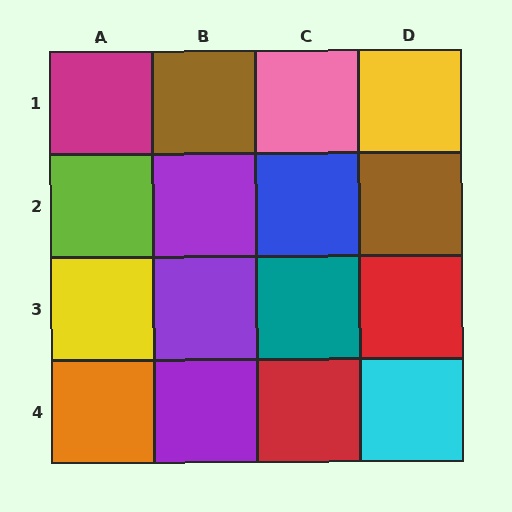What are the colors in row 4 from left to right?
Orange, purple, red, cyan.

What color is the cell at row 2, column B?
Purple.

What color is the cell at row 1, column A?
Magenta.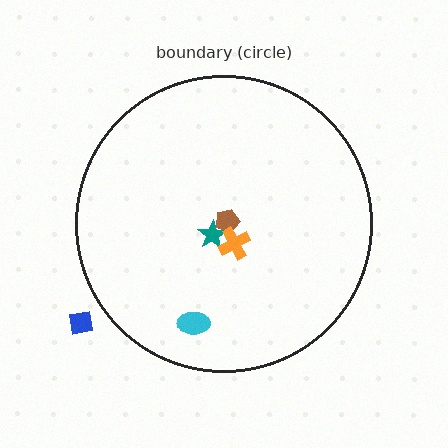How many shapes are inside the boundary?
4 inside, 1 outside.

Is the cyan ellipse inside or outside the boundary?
Inside.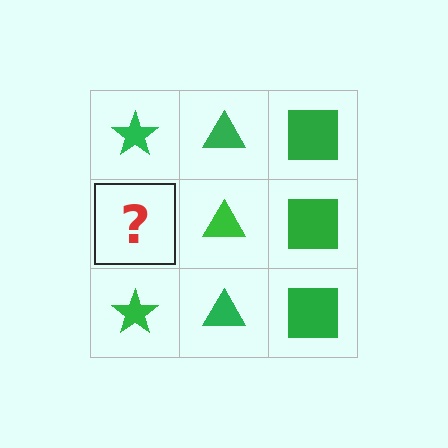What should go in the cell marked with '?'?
The missing cell should contain a green star.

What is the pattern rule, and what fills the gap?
The rule is that each column has a consistent shape. The gap should be filled with a green star.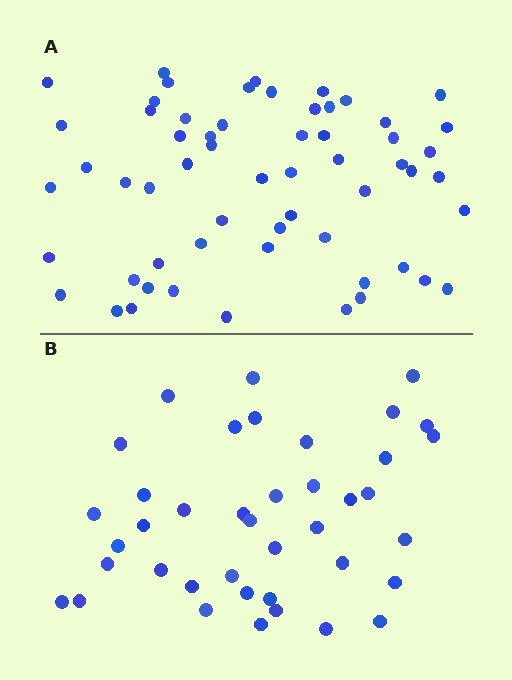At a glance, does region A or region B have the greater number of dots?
Region A (the top region) has more dots.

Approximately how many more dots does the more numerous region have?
Region A has approximately 20 more dots than region B.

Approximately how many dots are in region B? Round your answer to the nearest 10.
About 40 dots.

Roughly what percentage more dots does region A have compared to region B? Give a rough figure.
About 50% more.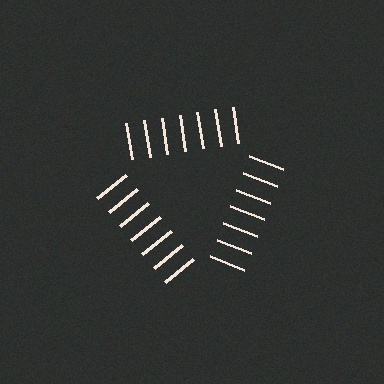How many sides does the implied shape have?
3 sides — the line-ends trace a triangle.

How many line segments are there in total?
21 — 7 along each of the 3 edges.